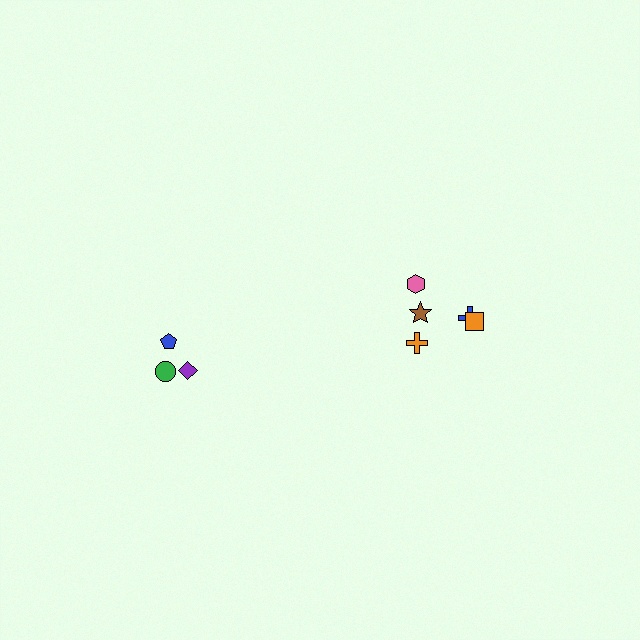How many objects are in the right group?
There are 5 objects.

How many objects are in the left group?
There are 3 objects.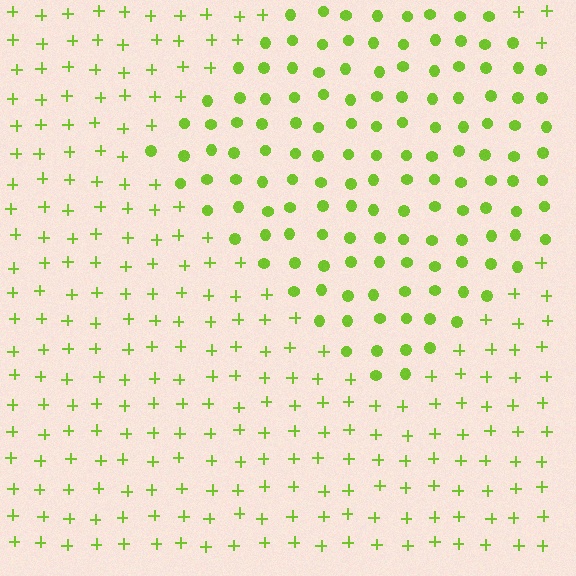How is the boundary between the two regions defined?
The boundary is defined by a change in element shape: circles inside vs. plus signs outside. All elements share the same color and spacing.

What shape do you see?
I see a diamond.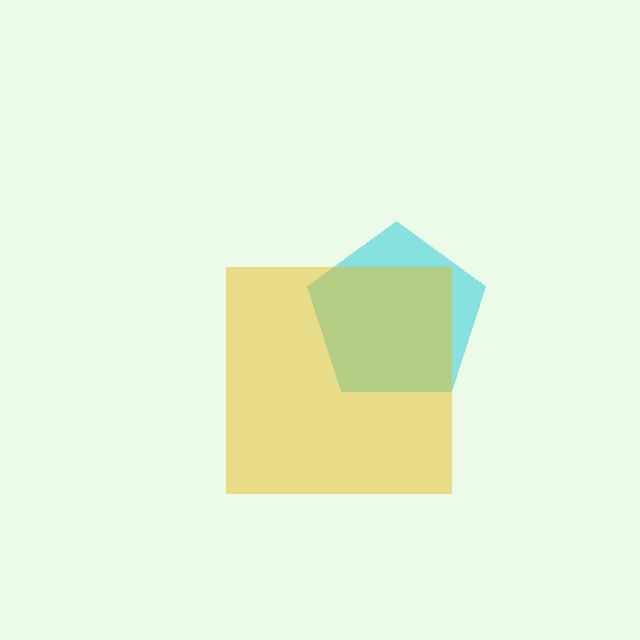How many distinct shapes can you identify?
There are 2 distinct shapes: a cyan pentagon, a yellow square.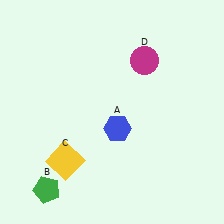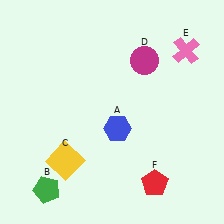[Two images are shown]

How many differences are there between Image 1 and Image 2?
There are 2 differences between the two images.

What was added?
A pink cross (E), a red pentagon (F) were added in Image 2.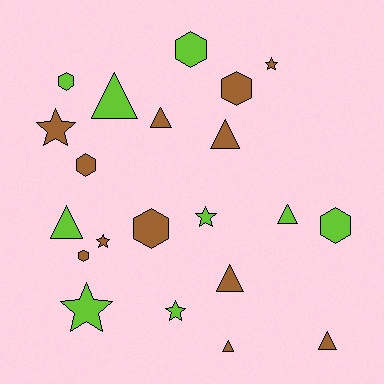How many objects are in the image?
There are 21 objects.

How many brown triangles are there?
There are 5 brown triangles.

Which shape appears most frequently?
Triangle, with 8 objects.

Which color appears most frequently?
Brown, with 12 objects.